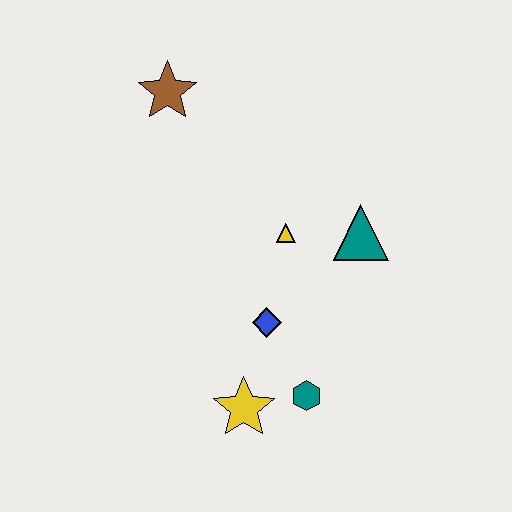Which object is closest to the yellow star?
The teal hexagon is closest to the yellow star.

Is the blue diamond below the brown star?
Yes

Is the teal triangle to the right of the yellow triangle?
Yes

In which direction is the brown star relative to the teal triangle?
The brown star is to the left of the teal triangle.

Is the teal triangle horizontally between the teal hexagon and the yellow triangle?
No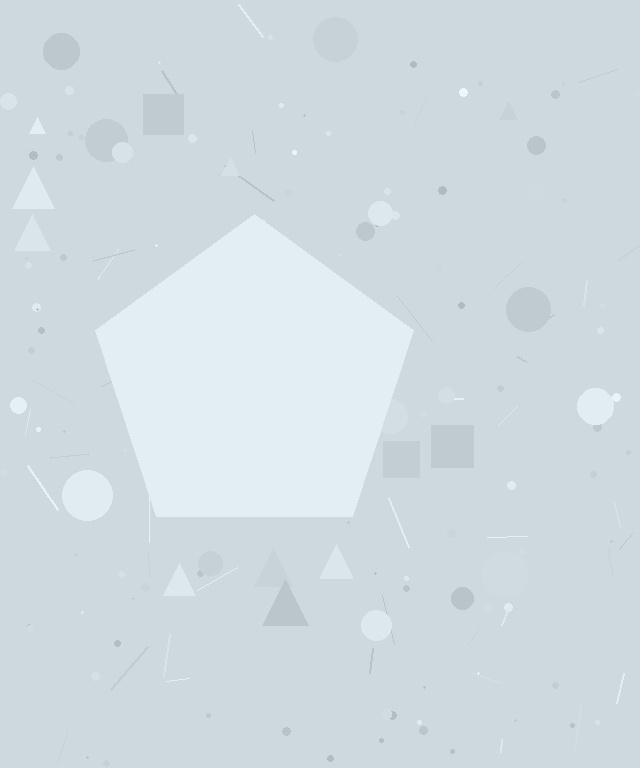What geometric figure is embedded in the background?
A pentagon is embedded in the background.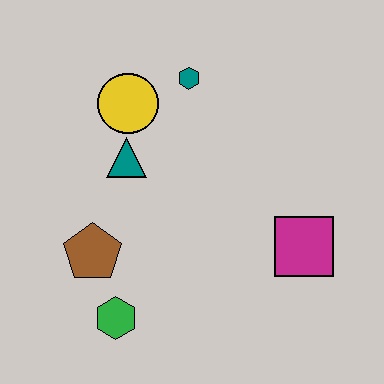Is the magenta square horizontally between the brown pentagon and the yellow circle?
No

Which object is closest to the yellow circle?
The teal triangle is closest to the yellow circle.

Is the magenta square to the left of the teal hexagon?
No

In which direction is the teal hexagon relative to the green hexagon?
The teal hexagon is above the green hexagon.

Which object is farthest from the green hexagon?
The teal hexagon is farthest from the green hexagon.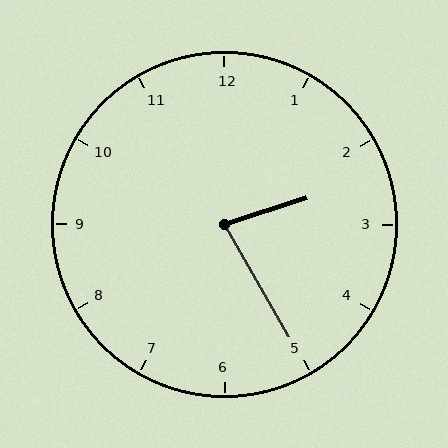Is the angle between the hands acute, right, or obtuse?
It is acute.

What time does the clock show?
2:25.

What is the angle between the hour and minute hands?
Approximately 78 degrees.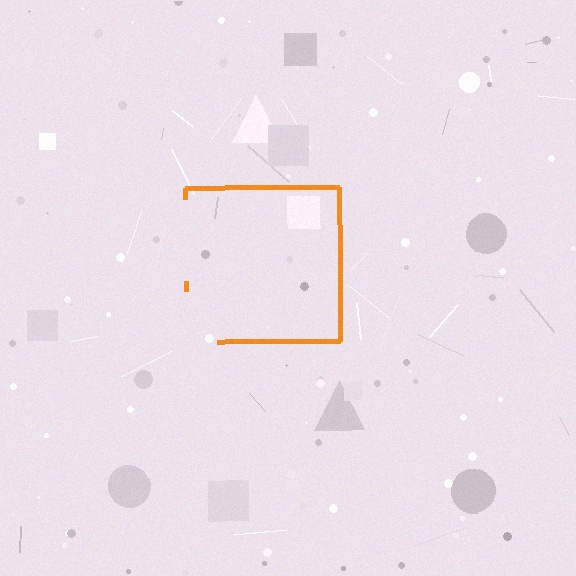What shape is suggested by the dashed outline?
The dashed outline suggests a square.